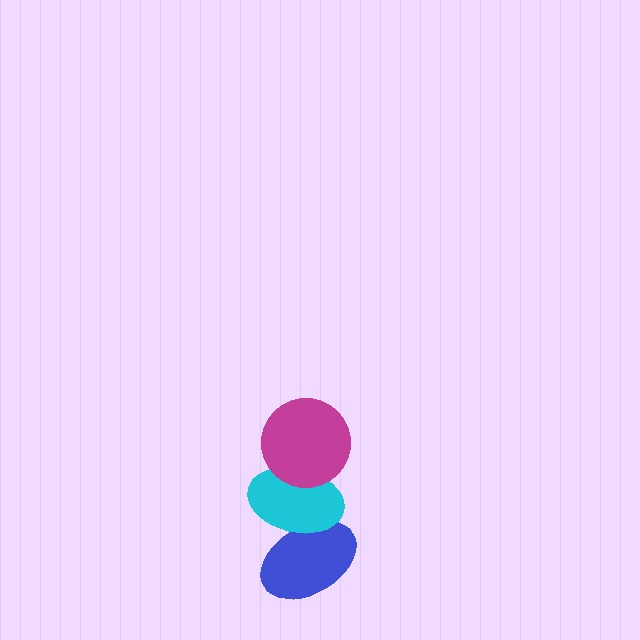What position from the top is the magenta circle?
The magenta circle is 1st from the top.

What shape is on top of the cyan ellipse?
The magenta circle is on top of the cyan ellipse.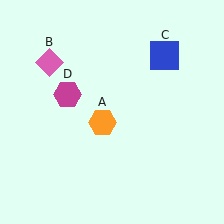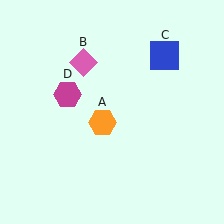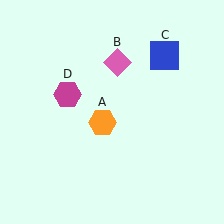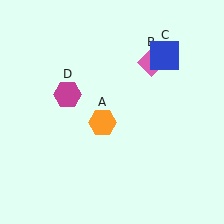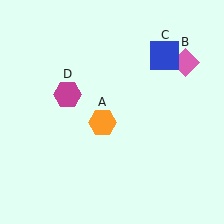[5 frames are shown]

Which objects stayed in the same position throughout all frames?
Orange hexagon (object A) and blue square (object C) and magenta hexagon (object D) remained stationary.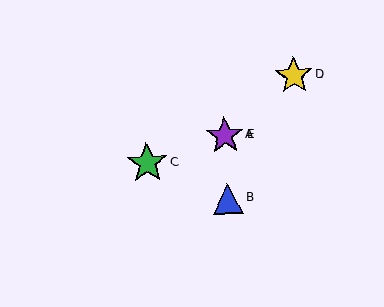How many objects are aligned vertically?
3 objects (A, B, E) are aligned vertically.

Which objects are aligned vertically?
Objects A, B, E are aligned vertically.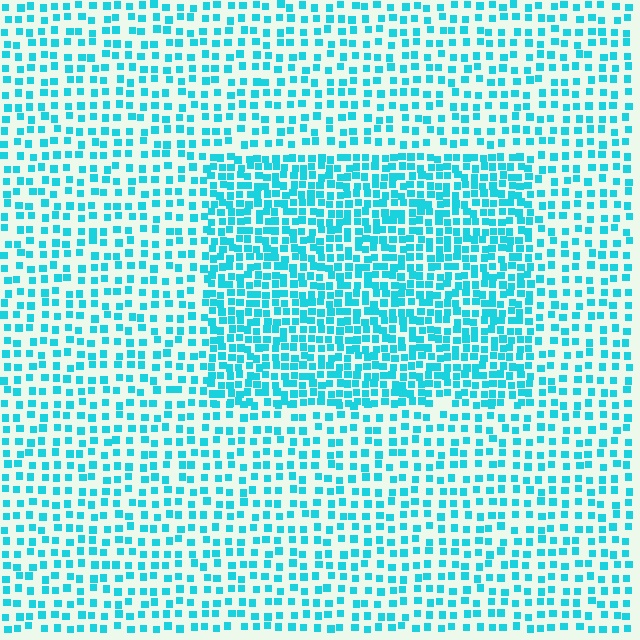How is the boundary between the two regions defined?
The boundary is defined by a change in element density (approximately 1.9x ratio). All elements are the same color, size, and shape.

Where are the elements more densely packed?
The elements are more densely packed inside the rectangle boundary.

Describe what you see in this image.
The image contains small cyan elements arranged at two different densities. A rectangle-shaped region is visible where the elements are more densely packed than the surrounding area.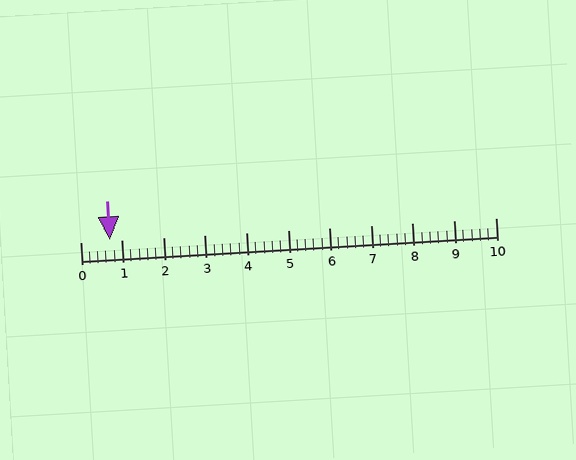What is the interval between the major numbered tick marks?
The major tick marks are spaced 1 units apart.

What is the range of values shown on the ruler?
The ruler shows values from 0 to 10.